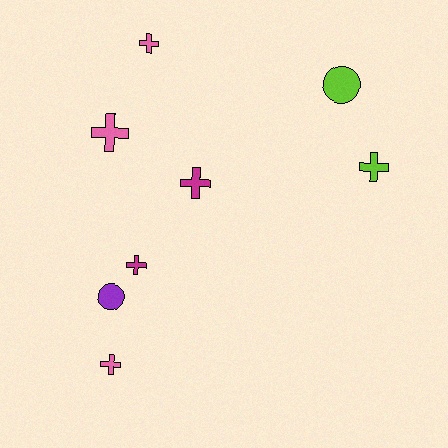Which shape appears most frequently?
Cross, with 6 objects.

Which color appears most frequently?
Pink, with 3 objects.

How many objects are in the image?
There are 8 objects.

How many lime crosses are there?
There is 1 lime cross.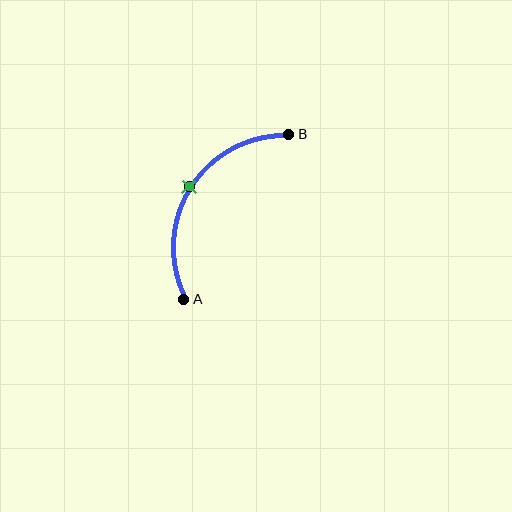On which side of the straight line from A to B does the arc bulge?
The arc bulges to the left of the straight line connecting A and B.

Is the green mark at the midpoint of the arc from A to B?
Yes. The green mark lies on the arc at equal arc-length from both A and B — it is the arc midpoint.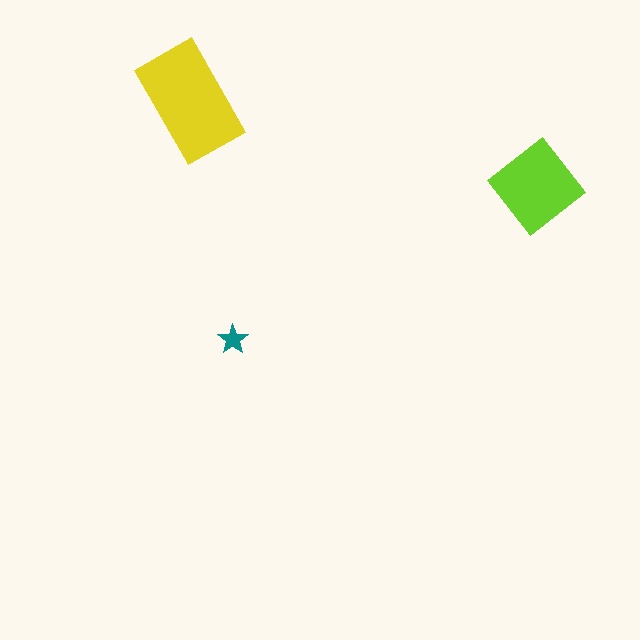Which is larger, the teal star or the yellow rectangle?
The yellow rectangle.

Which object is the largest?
The yellow rectangle.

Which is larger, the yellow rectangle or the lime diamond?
The yellow rectangle.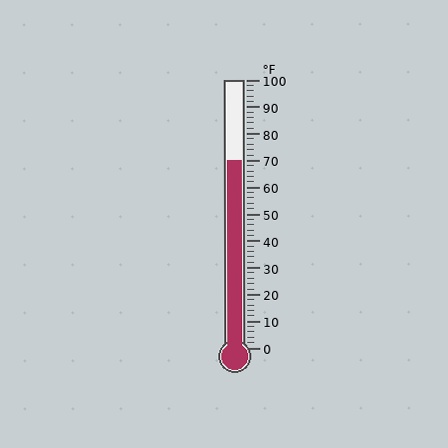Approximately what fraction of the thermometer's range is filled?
The thermometer is filled to approximately 70% of its range.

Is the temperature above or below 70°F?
The temperature is at 70°F.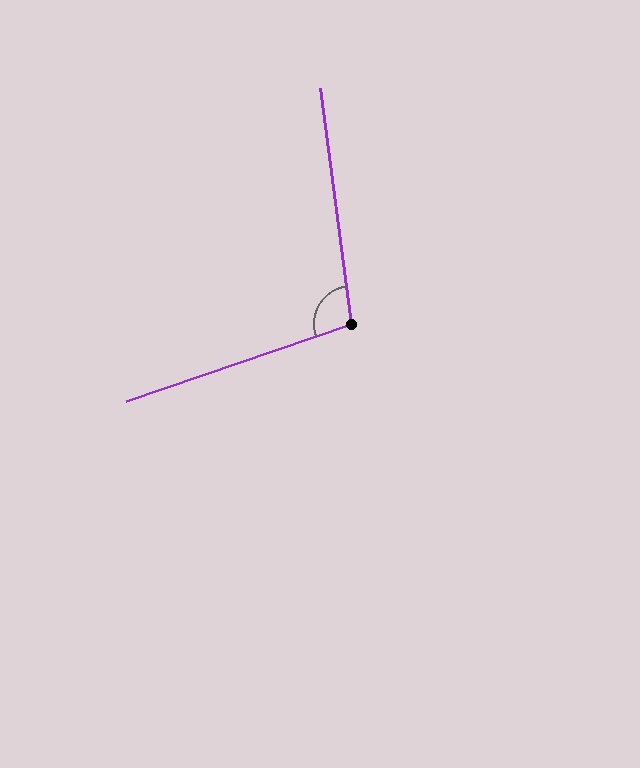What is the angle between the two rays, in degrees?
Approximately 101 degrees.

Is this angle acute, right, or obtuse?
It is obtuse.